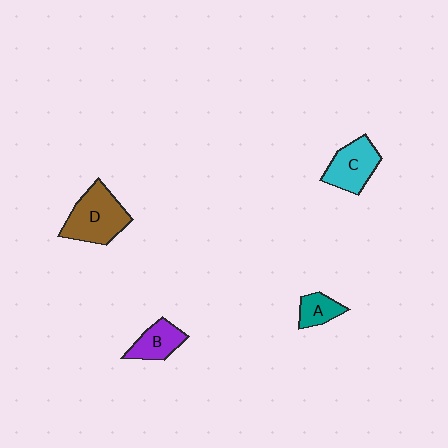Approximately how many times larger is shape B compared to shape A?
Approximately 1.4 times.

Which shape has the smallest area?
Shape A (teal).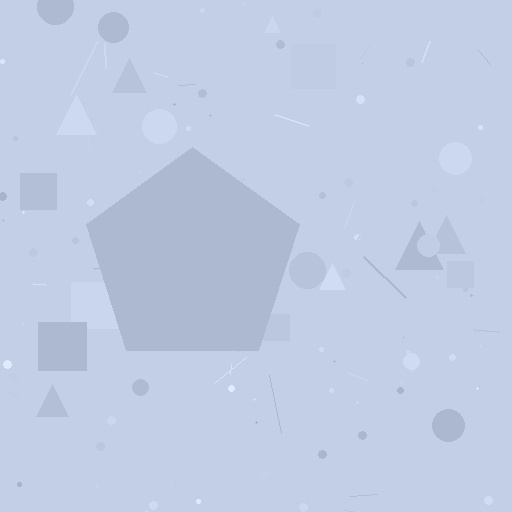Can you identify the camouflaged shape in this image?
The camouflaged shape is a pentagon.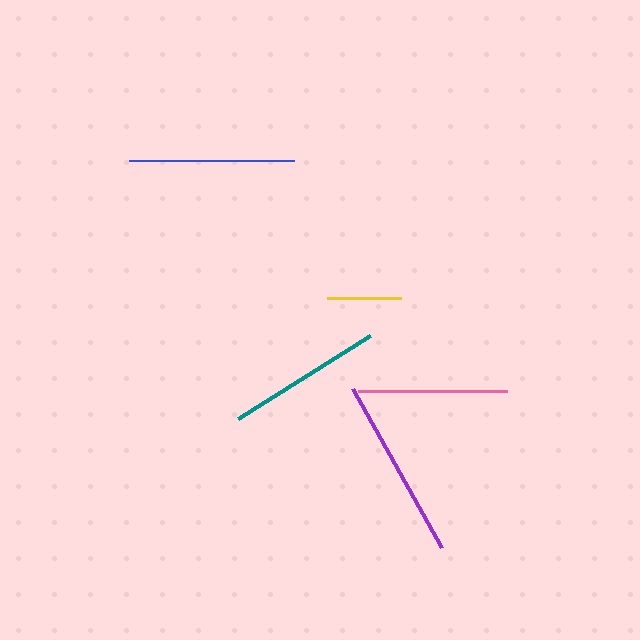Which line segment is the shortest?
The yellow line is the shortest at approximately 73 pixels.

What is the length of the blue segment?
The blue segment is approximately 164 pixels long.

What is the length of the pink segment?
The pink segment is approximately 148 pixels long.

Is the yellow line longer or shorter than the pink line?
The pink line is longer than the yellow line.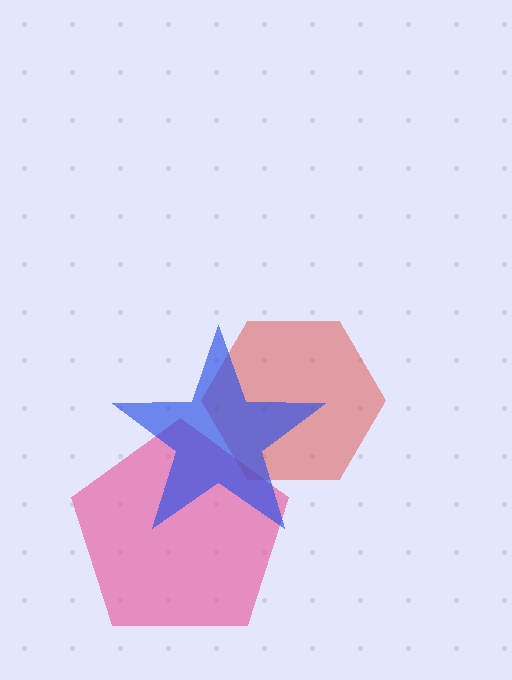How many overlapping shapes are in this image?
There are 3 overlapping shapes in the image.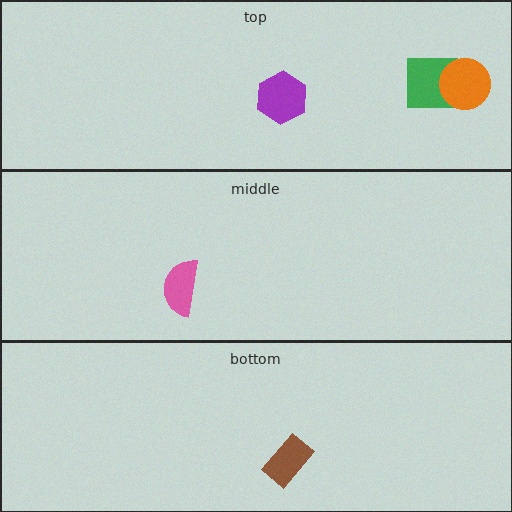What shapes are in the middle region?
The pink semicircle.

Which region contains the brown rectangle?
The bottom region.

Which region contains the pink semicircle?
The middle region.